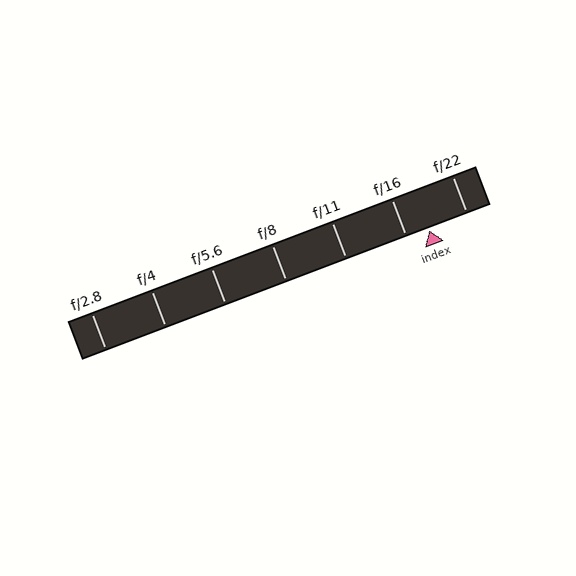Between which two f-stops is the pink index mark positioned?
The index mark is between f/16 and f/22.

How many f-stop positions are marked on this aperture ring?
There are 7 f-stop positions marked.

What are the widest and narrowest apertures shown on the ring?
The widest aperture shown is f/2.8 and the narrowest is f/22.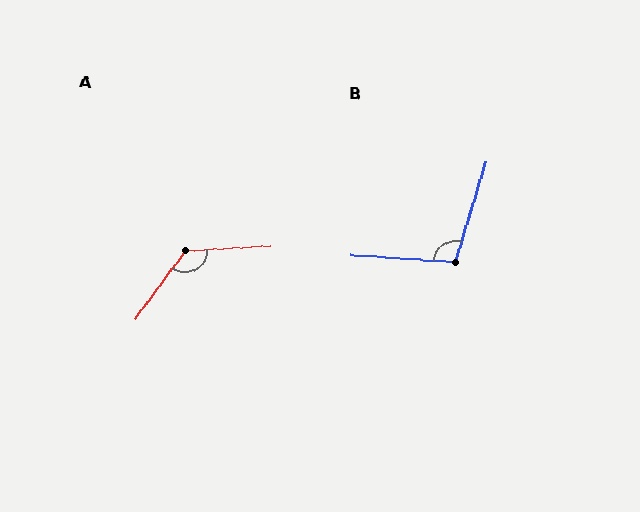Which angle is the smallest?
B, at approximately 103 degrees.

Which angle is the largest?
A, at approximately 129 degrees.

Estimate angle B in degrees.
Approximately 103 degrees.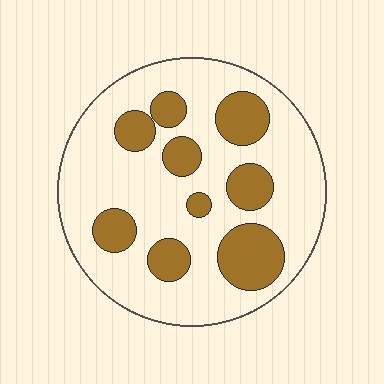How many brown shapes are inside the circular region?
9.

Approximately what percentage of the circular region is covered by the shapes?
Approximately 25%.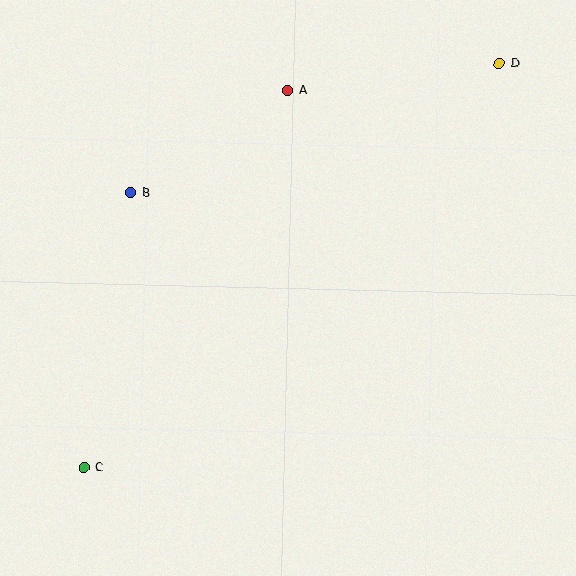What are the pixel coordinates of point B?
Point B is at (131, 192).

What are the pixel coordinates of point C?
Point C is at (84, 467).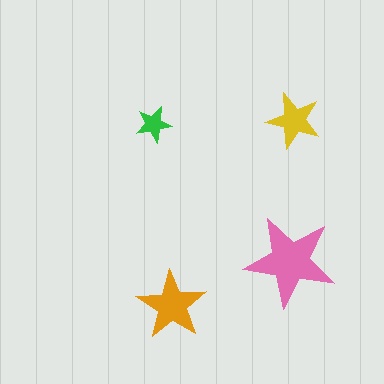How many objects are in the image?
There are 4 objects in the image.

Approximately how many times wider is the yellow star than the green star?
About 1.5 times wider.